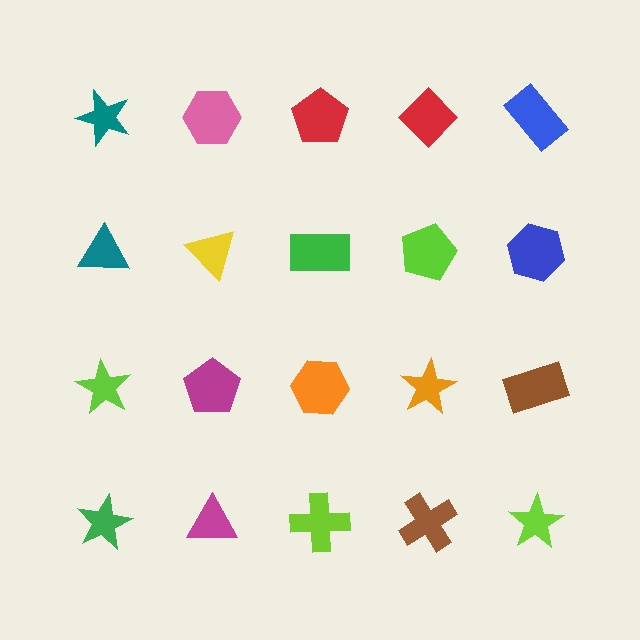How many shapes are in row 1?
5 shapes.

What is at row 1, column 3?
A red pentagon.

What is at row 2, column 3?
A green rectangle.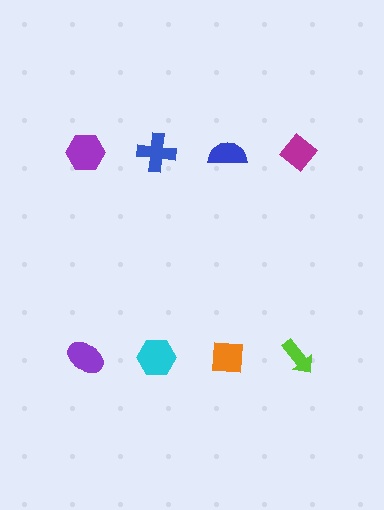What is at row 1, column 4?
A magenta diamond.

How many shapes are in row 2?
4 shapes.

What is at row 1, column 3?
A blue semicircle.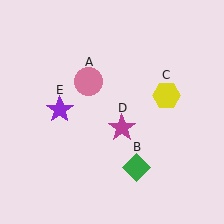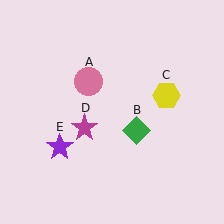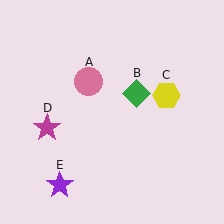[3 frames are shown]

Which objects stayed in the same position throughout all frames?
Pink circle (object A) and yellow hexagon (object C) remained stationary.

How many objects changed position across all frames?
3 objects changed position: green diamond (object B), magenta star (object D), purple star (object E).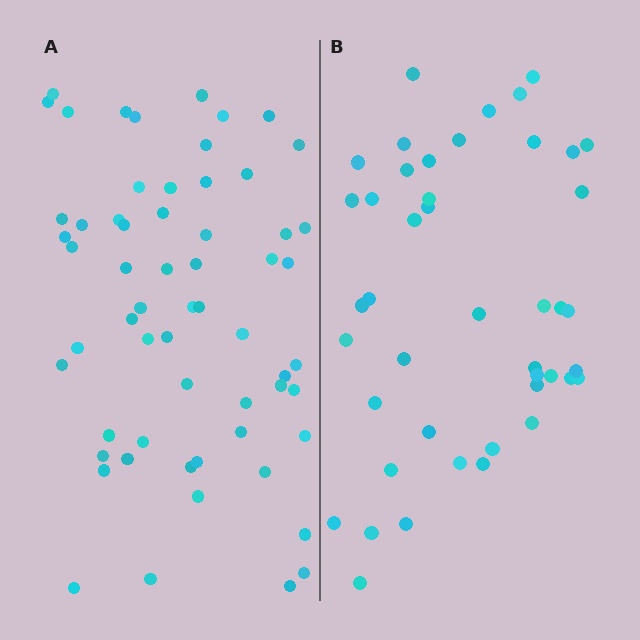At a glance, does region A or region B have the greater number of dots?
Region A (the left region) has more dots.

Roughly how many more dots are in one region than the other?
Region A has approximately 15 more dots than region B.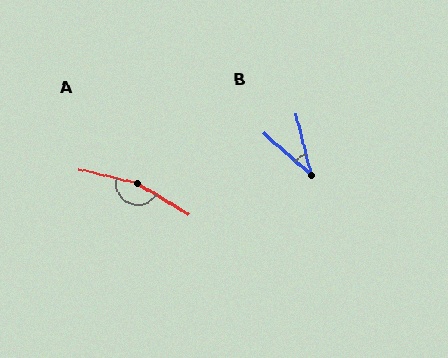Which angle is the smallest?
B, at approximately 35 degrees.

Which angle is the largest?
A, at approximately 163 degrees.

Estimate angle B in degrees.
Approximately 35 degrees.